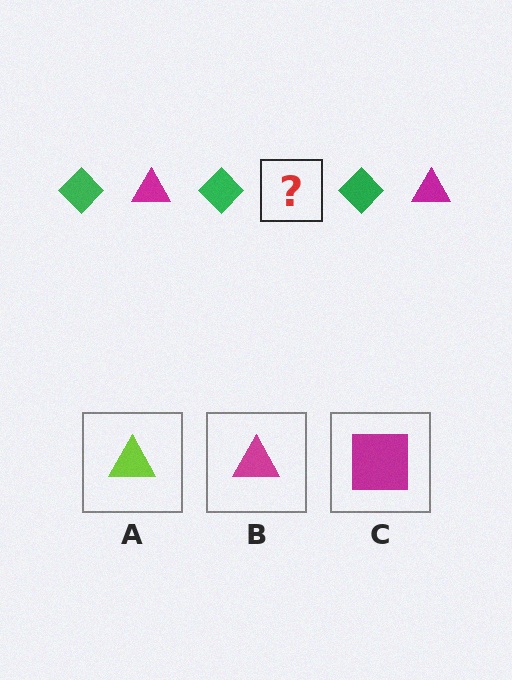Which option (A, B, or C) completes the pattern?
B.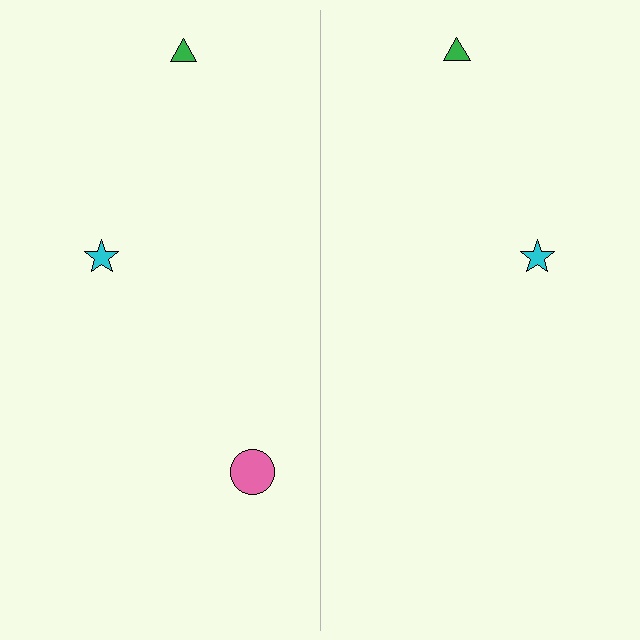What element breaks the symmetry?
A pink circle is missing from the right side.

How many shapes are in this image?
There are 5 shapes in this image.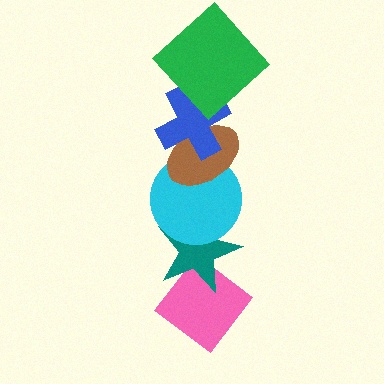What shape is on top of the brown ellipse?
The blue cross is on top of the brown ellipse.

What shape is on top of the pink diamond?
The teal star is on top of the pink diamond.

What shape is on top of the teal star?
The cyan circle is on top of the teal star.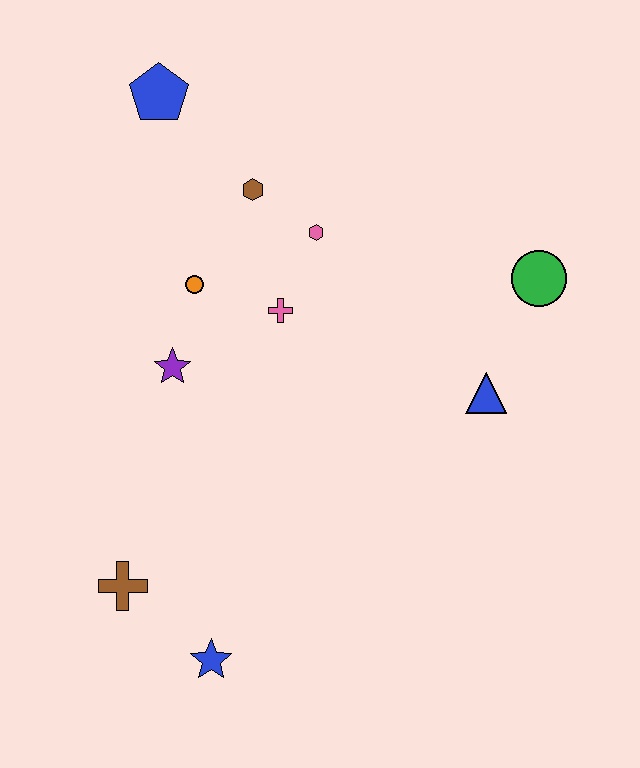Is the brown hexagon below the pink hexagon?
No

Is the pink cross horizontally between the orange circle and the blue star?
No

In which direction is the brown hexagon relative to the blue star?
The brown hexagon is above the blue star.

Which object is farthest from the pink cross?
The blue star is farthest from the pink cross.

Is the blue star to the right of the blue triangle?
No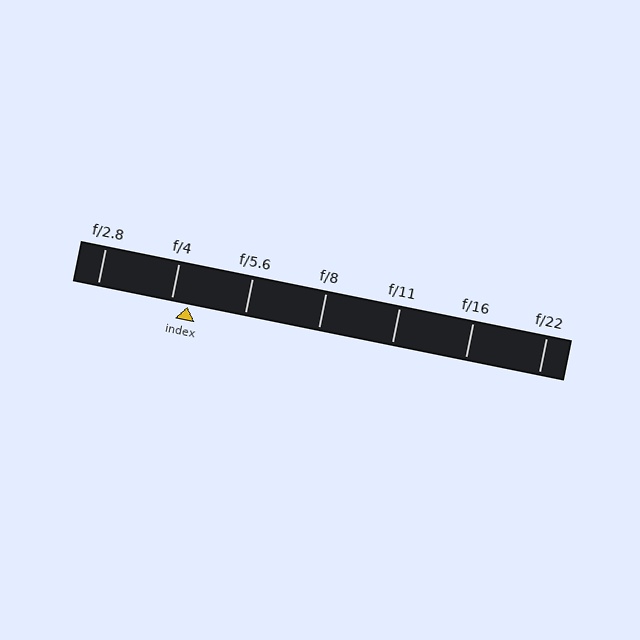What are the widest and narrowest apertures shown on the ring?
The widest aperture shown is f/2.8 and the narrowest is f/22.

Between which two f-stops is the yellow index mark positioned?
The index mark is between f/4 and f/5.6.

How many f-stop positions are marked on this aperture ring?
There are 7 f-stop positions marked.